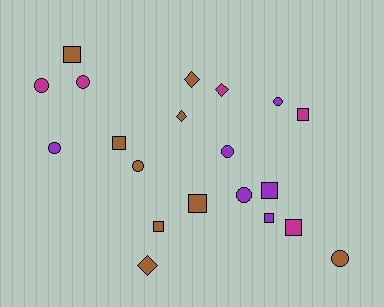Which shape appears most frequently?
Square, with 8 objects.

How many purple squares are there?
There are 2 purple squares.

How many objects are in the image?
There are 20 objects.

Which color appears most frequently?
Brown, with 9 objects.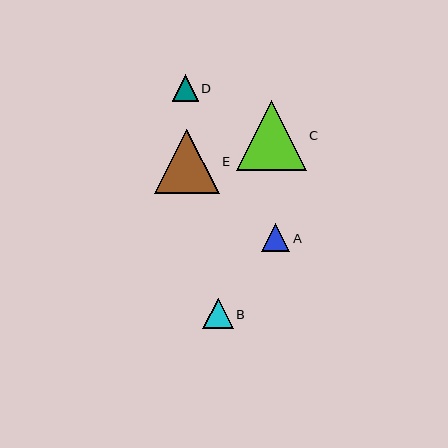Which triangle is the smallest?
Triangle D is the smallest with a size of approximately 26 pixels.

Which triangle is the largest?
Triangle C is the largest with a size of approximately 70 pixels.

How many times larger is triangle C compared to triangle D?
Triangle C is approximately 2.7 times the size of triangle D.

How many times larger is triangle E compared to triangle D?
Triangle E is approximately 2.4 times the size of triangle D.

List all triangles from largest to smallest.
From largest to smallest: C, E, B, A, D.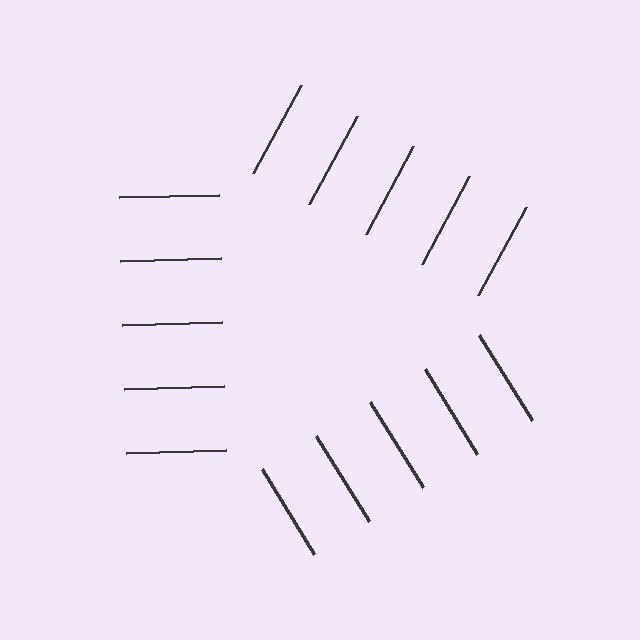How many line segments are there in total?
15 — 5 along each of the 3 edges.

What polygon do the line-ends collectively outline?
An illusory triangle — the line segments terminate on its edges but no continuous stroke is drawn.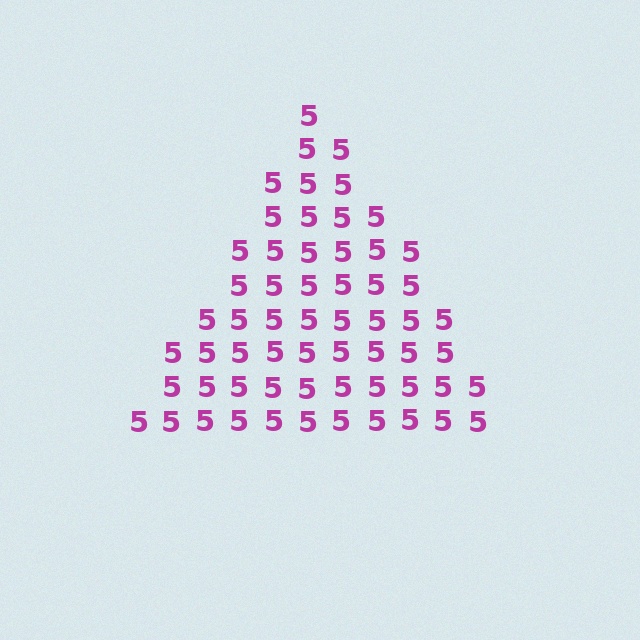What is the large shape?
The large shape is a triangle.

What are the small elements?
The small elements are digit 5's.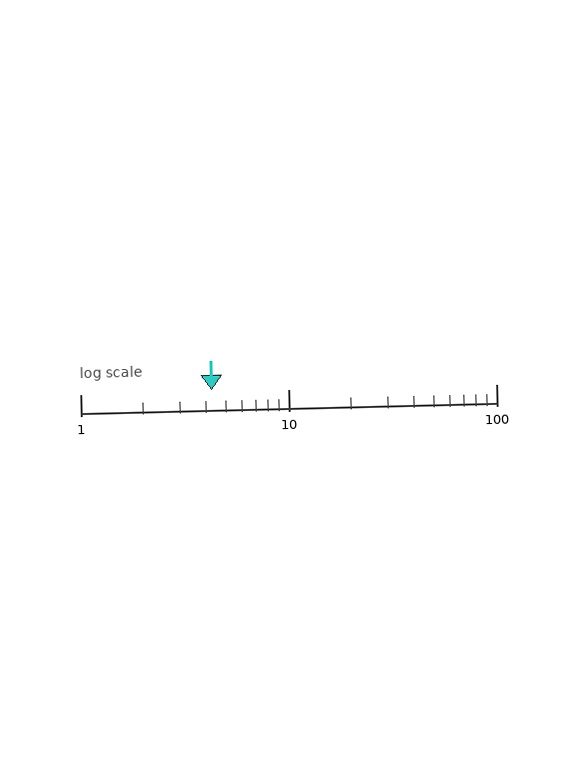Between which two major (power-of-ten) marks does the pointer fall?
The pointer is between 1 and 10.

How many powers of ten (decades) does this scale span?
The scale spans 2 decades, from 1 to 100.